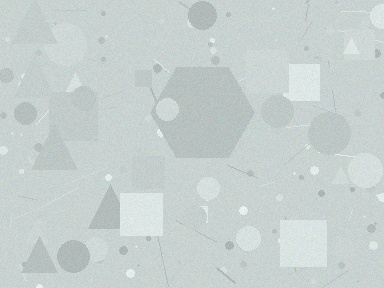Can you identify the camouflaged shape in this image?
The camouflaged shape is a hexagon.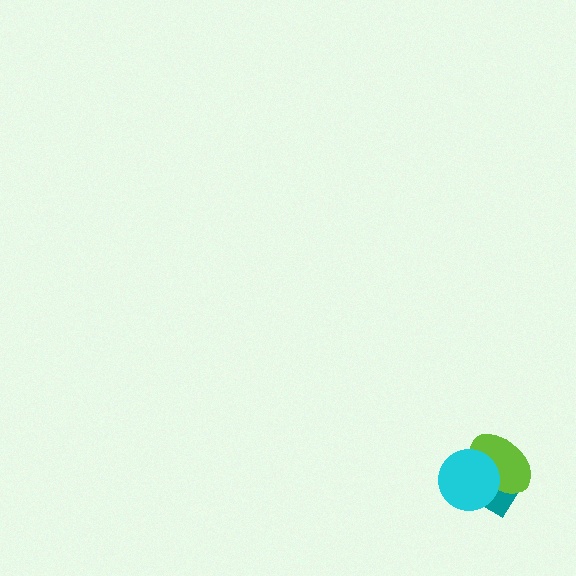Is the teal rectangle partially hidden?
Yes, it is partially covered by another shape.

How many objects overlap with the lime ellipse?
2 objects overlap with the lime ellipse.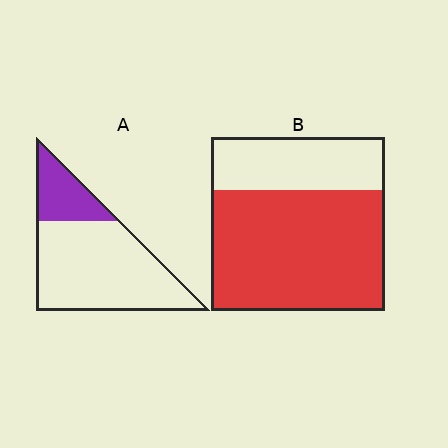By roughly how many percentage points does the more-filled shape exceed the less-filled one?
By roughly 45 percentage points (B over A).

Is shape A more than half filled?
No.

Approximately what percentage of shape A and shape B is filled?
A is approximately 25% and B is approximately 70%.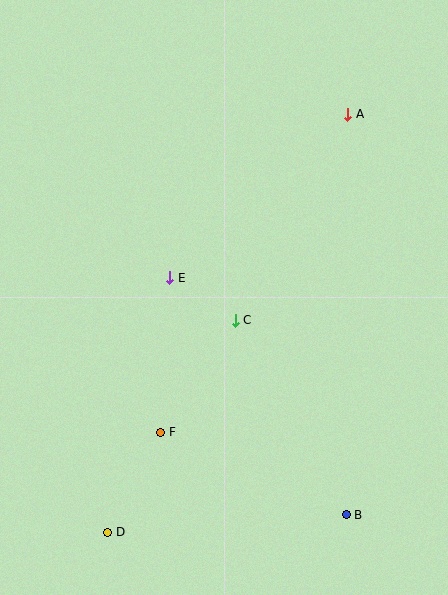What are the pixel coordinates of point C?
Point C is at (235, 320).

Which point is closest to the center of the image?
Point C at (235, 320) is closest to the center.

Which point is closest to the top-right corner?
Point A is closest to the top-right corner.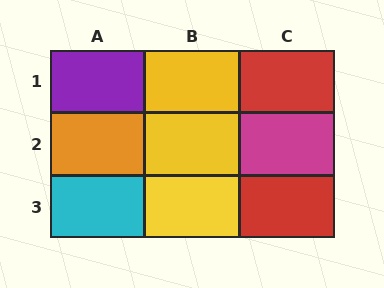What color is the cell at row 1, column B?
Yellow.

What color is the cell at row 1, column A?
Purple.